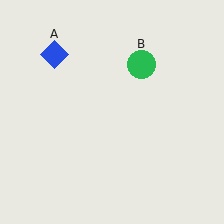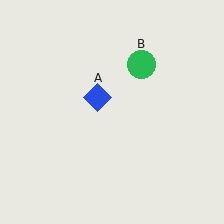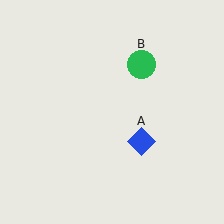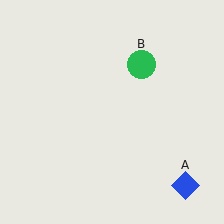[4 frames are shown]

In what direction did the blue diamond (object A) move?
The blue diamond (object A) moved down and to the right.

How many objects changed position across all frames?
1 object changed position: blue diamond (object A).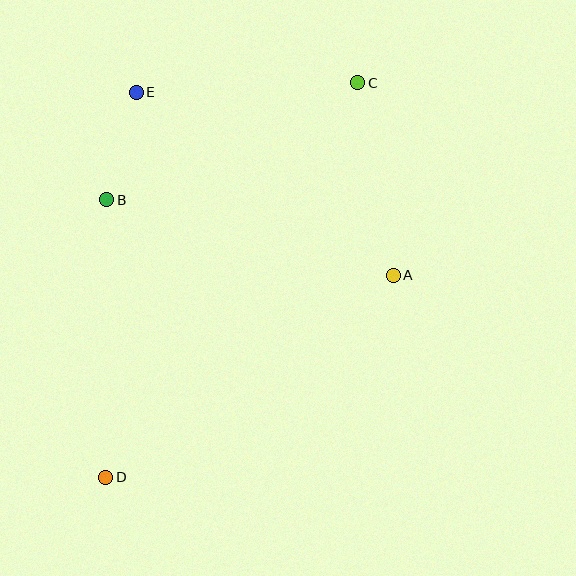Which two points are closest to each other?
Points B and E are closest to each other.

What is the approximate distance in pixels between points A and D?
The distance between A and D is approximately 351 pixels.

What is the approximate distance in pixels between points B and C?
The distance between B and C is approximately 277 pixels.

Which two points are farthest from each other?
Points C and D are farthest from each other.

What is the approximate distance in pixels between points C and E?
The distance between C and E is approximately 222 pixels.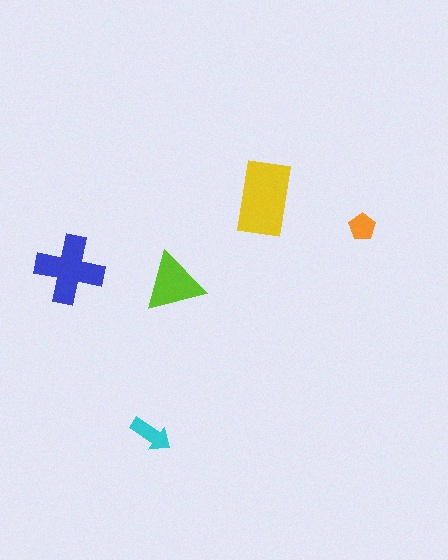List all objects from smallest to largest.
The orange pentagon, the cyan arrow, the lime triangle, the blue cross, the yellow rectangle.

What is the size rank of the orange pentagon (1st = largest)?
5th.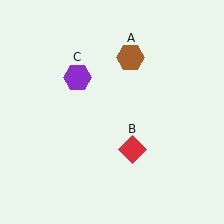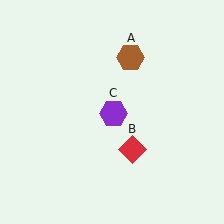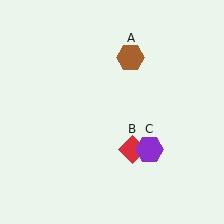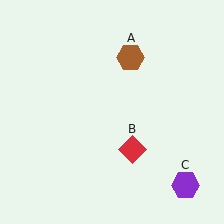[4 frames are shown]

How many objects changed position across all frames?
1 object changed position: purple hexagon (object C).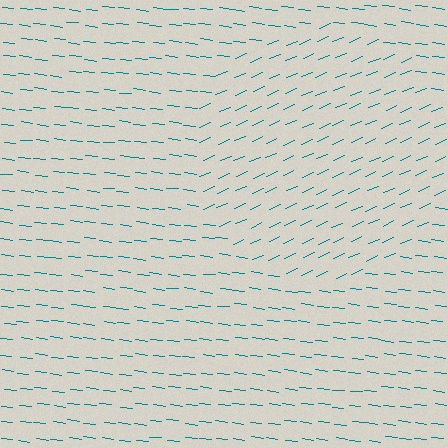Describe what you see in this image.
The image is filled with small teal line segments. A circle region in the image has lines oriented differently from the surrounding lines, creating a visible texture boundary.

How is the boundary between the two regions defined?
The boundary is defined purely by a change in line orientation (approximately 30 degrees difference). All lines are the same color and thickness.